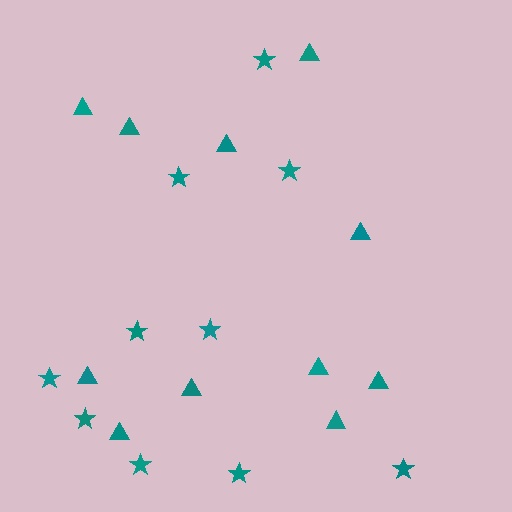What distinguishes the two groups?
There are 2 groups: one group of triangles (11) and one group of stars (10).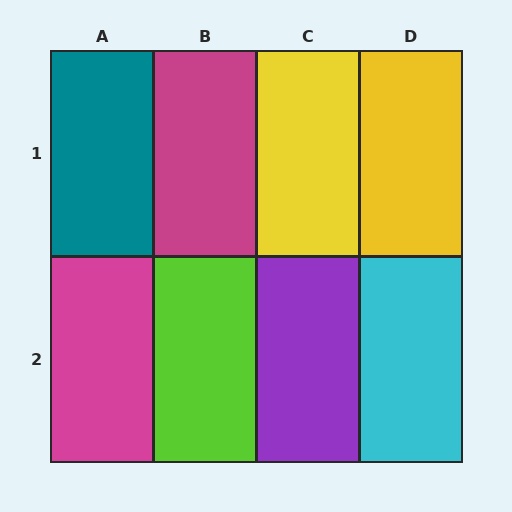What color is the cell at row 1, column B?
Magenta.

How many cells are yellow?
2 cells are yellow.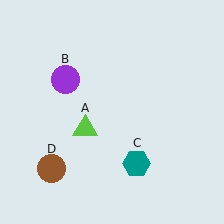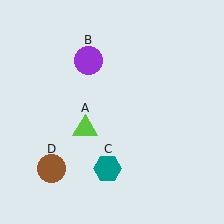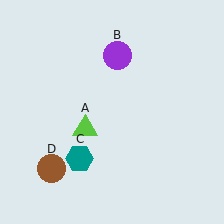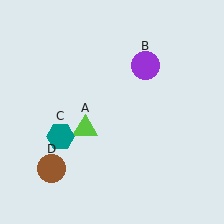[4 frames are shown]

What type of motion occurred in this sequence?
The purple circle (object B), teal hexagon (object C) rotated clockwise around the center of the scene.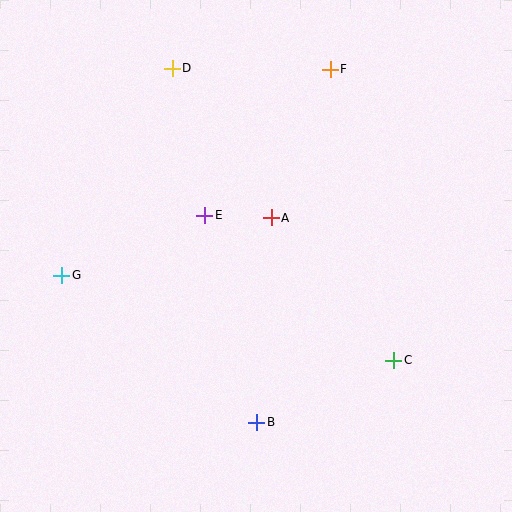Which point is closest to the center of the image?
Point A at (271, 218) is closest to the center.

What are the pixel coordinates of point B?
Point B is at (257, 422).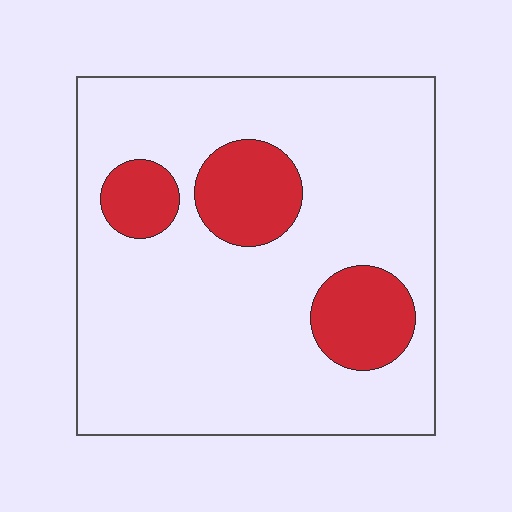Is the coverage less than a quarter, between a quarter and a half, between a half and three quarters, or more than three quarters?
Less than a quarter.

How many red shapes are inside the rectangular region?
3.